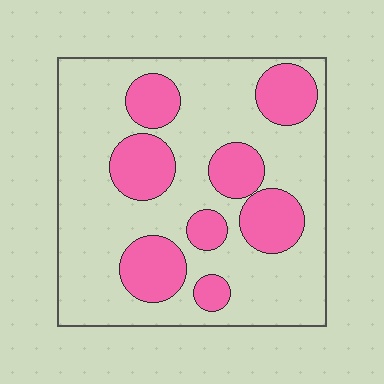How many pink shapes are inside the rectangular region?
8.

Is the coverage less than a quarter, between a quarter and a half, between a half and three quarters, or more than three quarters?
Between a quarter and a half.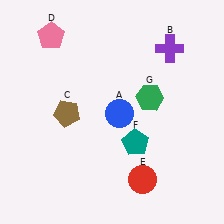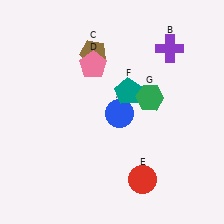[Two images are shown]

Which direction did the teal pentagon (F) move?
The teal pentagon (F) moved up.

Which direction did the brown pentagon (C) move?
The brown pentagon (C) moved up.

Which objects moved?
The objects that moved are: the brown pentagon (C), the pink pentagon (D), the teal pentagon (F).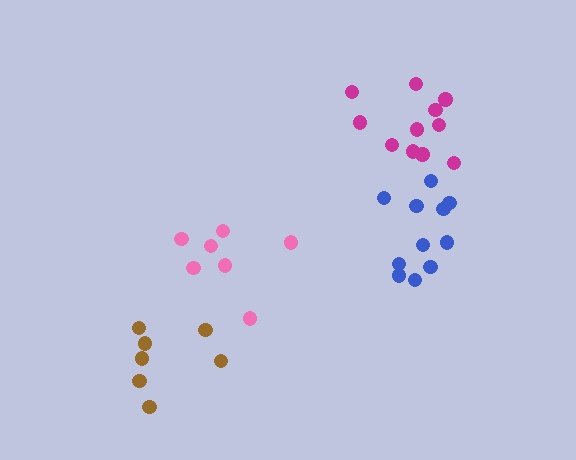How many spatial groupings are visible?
There are 4 spatial groupings.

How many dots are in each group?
Group 1: 7 dots, Group 2: 11 dots, Group 3: 11 dots, Group 4: 7 dots (36 total).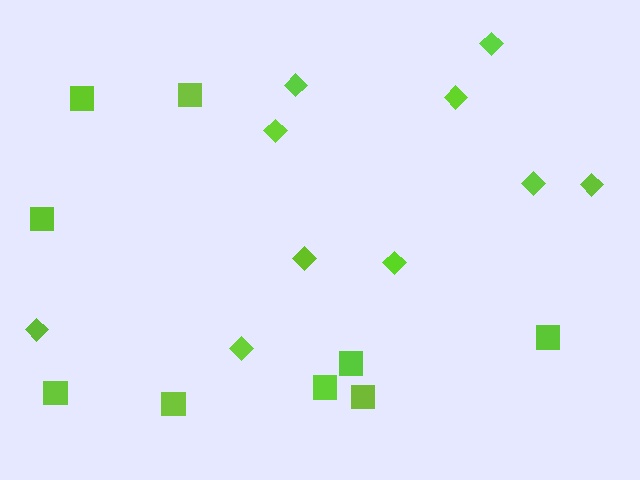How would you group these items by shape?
There are 2 groups: one group of diamonds (10) and one group of squares (9).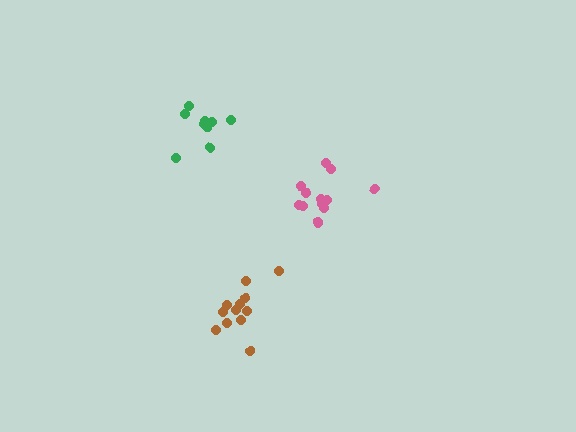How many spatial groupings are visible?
There are 3 spatial groupings.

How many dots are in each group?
Group 1: 13 dots, Group 2: 12 dots, Group 3: 9 dots (34 total).